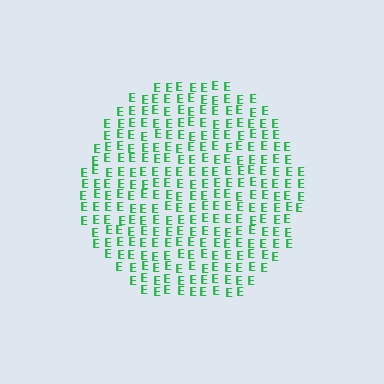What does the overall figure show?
The overall figure shows a circle.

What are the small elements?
The small elements are letter E's.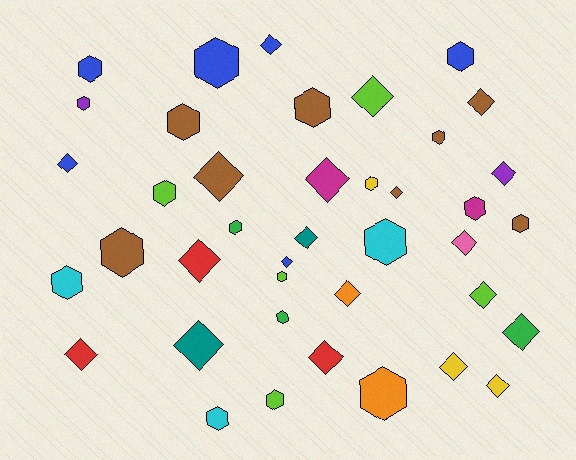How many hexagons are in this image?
There are 20 hexagons.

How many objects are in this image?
There are 40 objects.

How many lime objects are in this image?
There are 5 lime objects.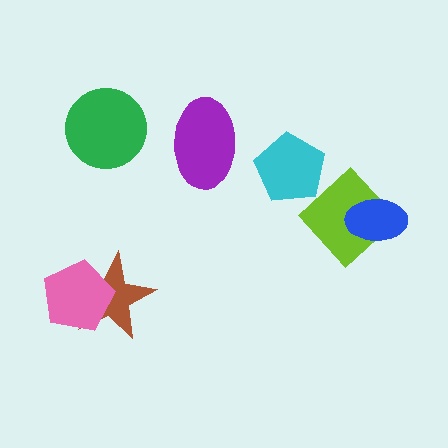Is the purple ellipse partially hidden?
No, no other shape covers it.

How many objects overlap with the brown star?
1 object overlaps with the brown star.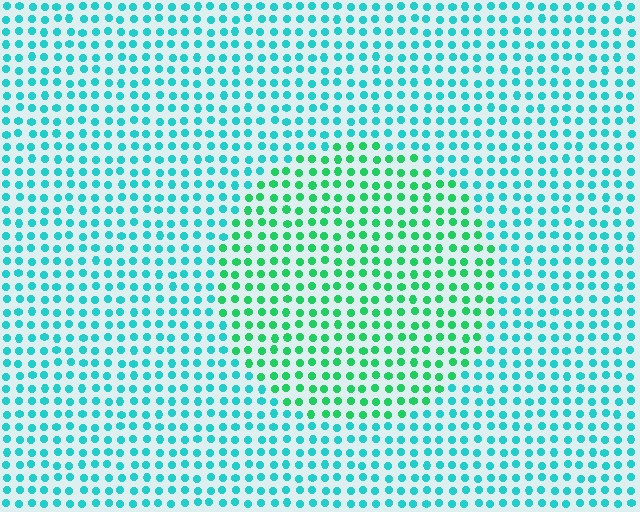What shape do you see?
I see a circle.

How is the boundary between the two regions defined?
The boundary is defined purely by a slight shift in hue (about 36 degrees). Spacing, size, and orientation are identical on both sides.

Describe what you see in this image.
The image is filled with small cyan elements in a uniform arrangement. A circle-shaped region is visible where the elements are tinted to a slightly different hue, forming a subtle color boundary.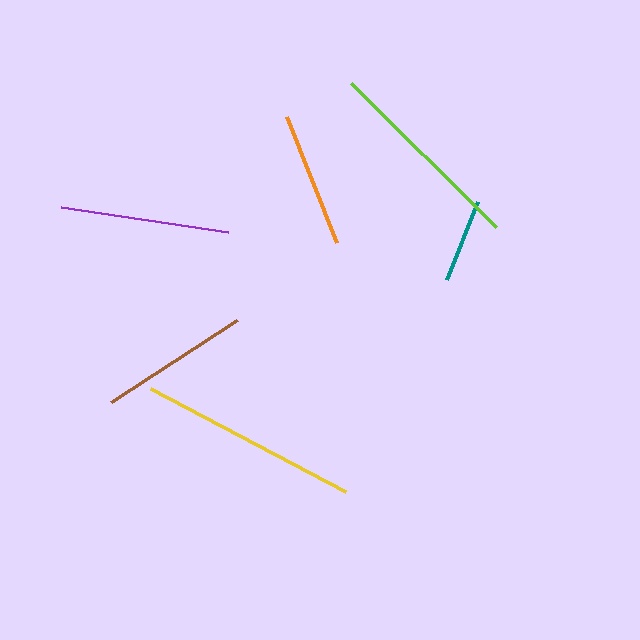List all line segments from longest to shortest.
From longest to shortest: yellow, lime, purple, brown, orange, teal.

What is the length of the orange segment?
The orange segment is approximately 135 pixels long.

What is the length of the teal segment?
The teal segment is approximately 84 pixels long.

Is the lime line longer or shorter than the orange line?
The lime line is longer than the orange line.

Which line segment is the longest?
The yellow line is the longest at approximately 221 pixels.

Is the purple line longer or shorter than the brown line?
The purple line is longer than the brown line.